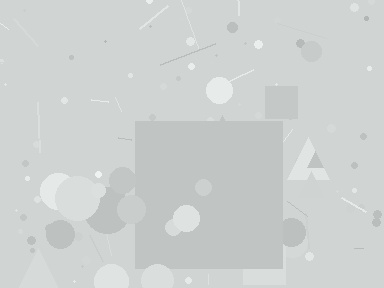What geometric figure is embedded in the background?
A square is embedded in the background.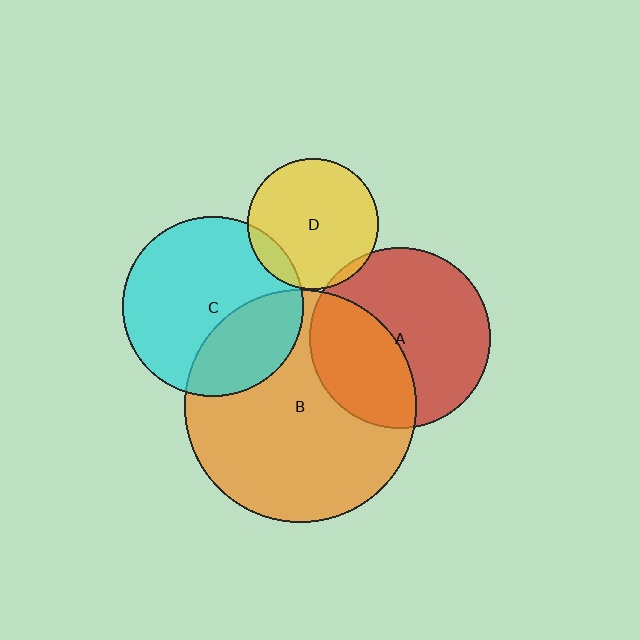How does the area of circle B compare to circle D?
Approximately 3.2 times.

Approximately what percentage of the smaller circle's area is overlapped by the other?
Approximately 10%.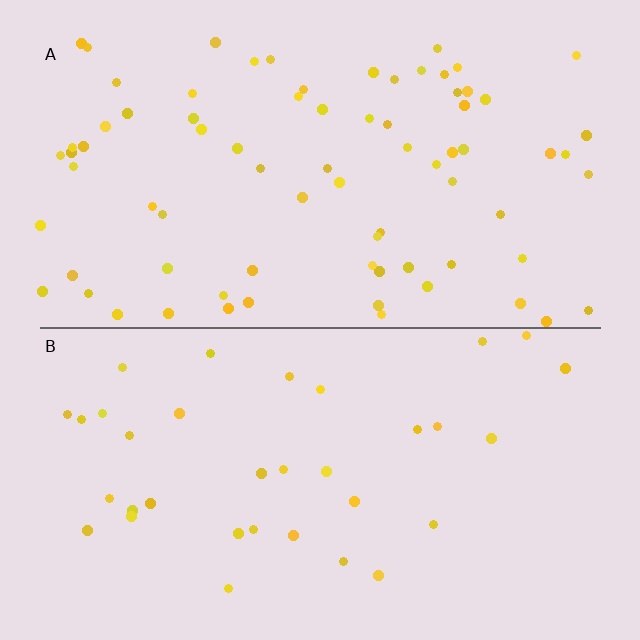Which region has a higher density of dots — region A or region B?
A (the top).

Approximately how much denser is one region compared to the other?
Approximately 2.2× — region A over region B.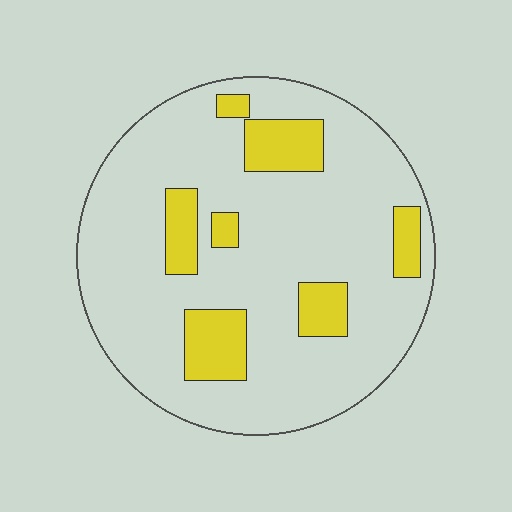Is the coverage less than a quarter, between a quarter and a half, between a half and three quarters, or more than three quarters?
Less than a quarter.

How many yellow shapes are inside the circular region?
7.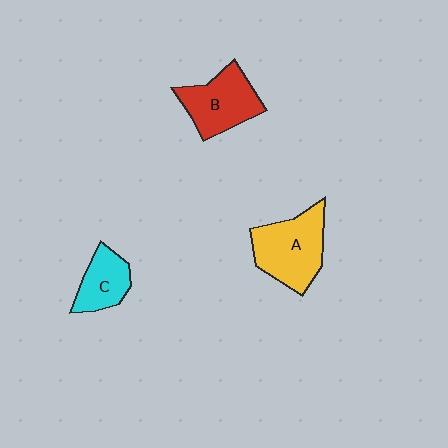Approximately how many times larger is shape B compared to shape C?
Approximately 1.4 times.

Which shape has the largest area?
Shape A (yellow).